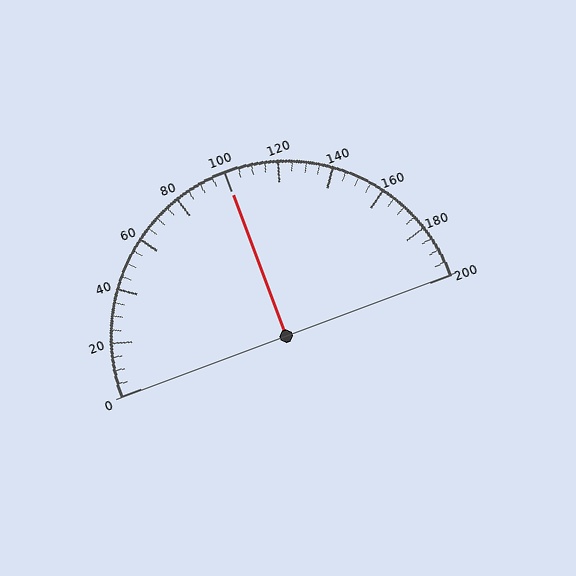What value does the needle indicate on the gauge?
The needle indicates approximately 100.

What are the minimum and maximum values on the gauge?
The gauge ranges from 0 to 200.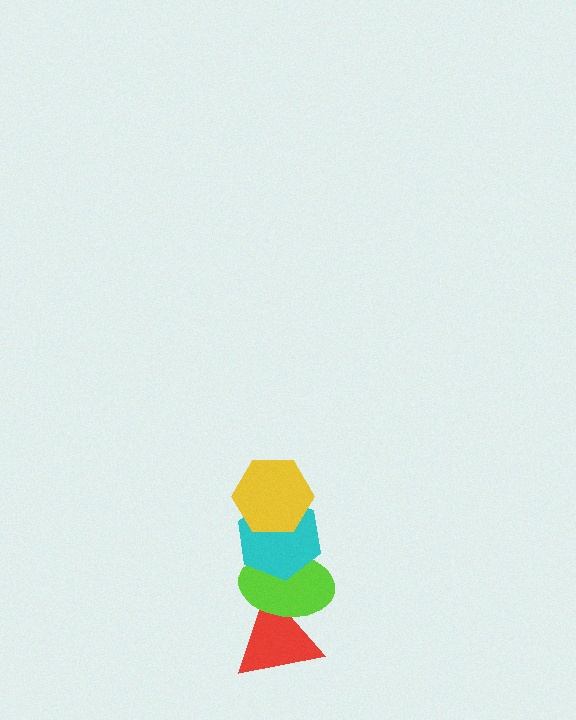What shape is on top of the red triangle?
The lime ellipse is on top of the red triangle.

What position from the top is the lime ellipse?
The lime ellipse is 3rd from the top.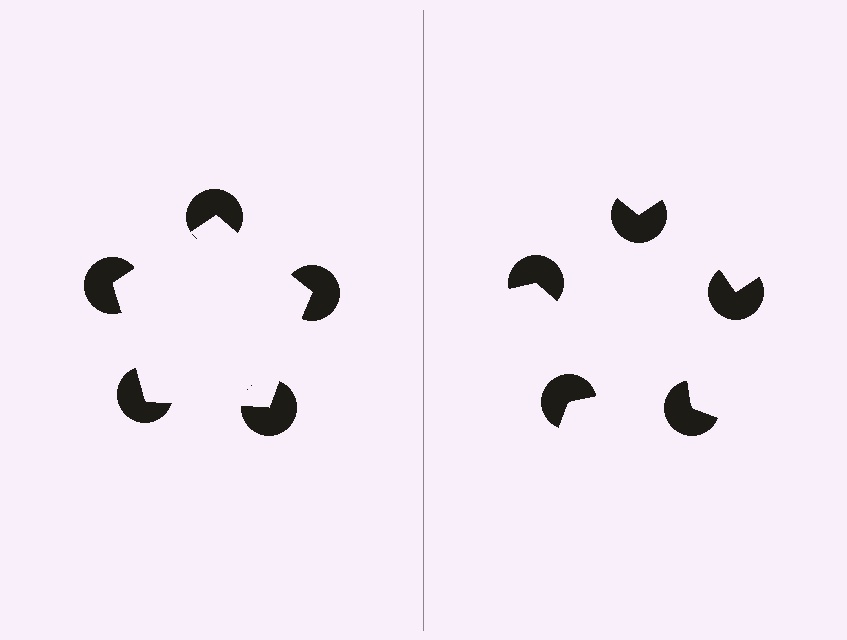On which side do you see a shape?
An illusory pentagon appears on the left side. On the right side the wedge cuts are rotated, so no coherent shape forms.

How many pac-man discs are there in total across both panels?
10 — 5 on each side.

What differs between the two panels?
The pac-man discs are positioned identically on both sides; only the wedge orientations differ. On the left they align to a pentagon; on the right they are misaligned.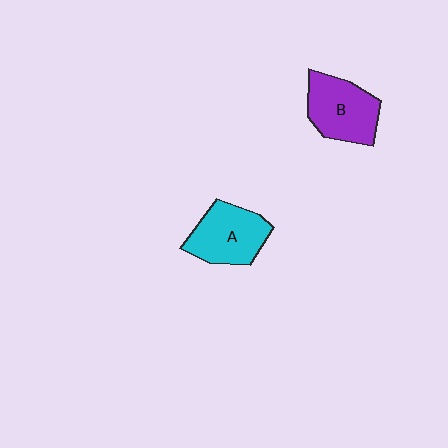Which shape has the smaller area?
Shape A (cyan).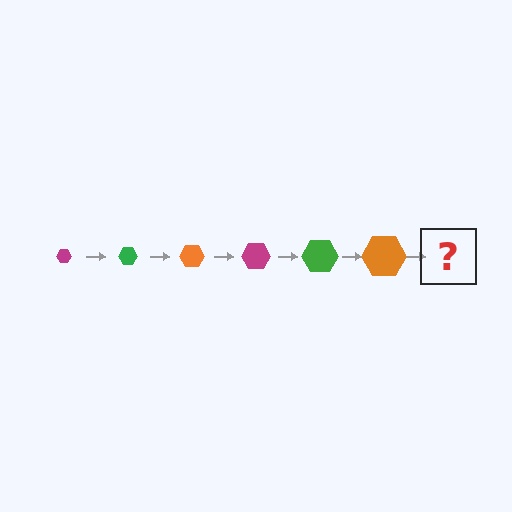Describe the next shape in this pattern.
It should be a magenta hexagon, larger than the previous one.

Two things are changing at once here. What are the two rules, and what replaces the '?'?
The two rules are that the hexagon grows larger each step and the color cycles through magenta, green, and orange. The '?' should be a magenta hexagon, larger than the previous one.